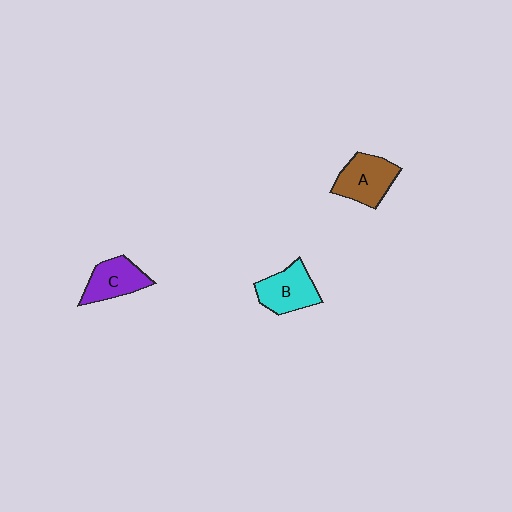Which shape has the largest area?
Shape A (brown).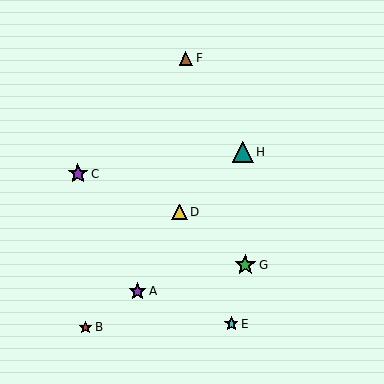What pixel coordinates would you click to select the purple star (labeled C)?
Click at (78, 174) to select the purple star C.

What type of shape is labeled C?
Shape C is a purple star.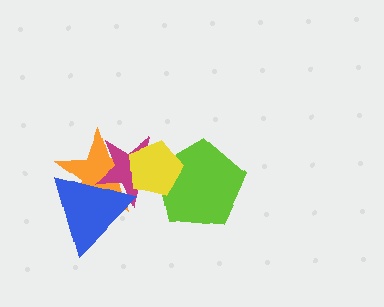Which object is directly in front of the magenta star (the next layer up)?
The lime pentagon is directly in front of the magenta star.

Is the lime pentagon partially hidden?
Yes, it is partially covered by another shape.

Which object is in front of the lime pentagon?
The yellow pentagon is in front of the lime pentagon.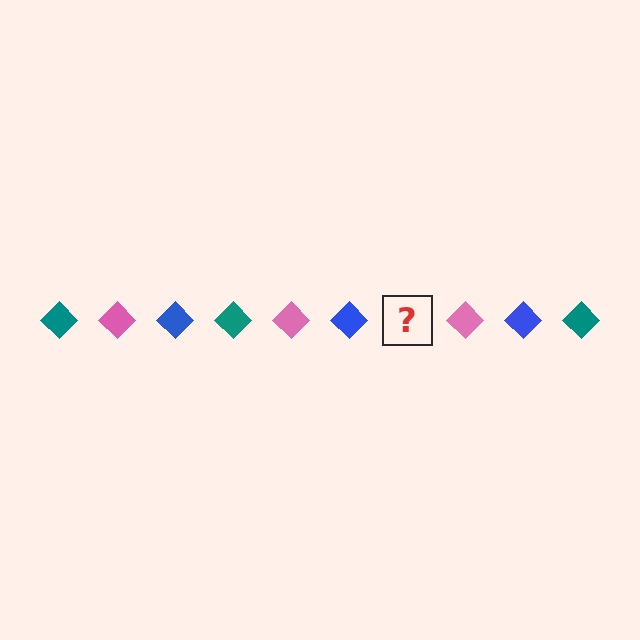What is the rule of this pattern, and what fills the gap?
The rule is that the pattern cycles through teal, pink, blue diamonds. The gap should be filled with a teal diamond.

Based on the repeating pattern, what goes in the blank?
The blank should be a teal diamond.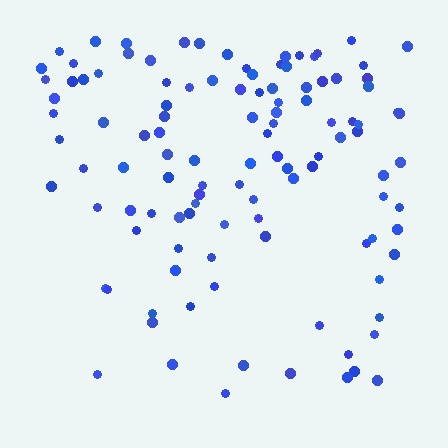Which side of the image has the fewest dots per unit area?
The bottom.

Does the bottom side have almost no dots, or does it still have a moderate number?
Still a moderate number, just noticeably fewer than the top.